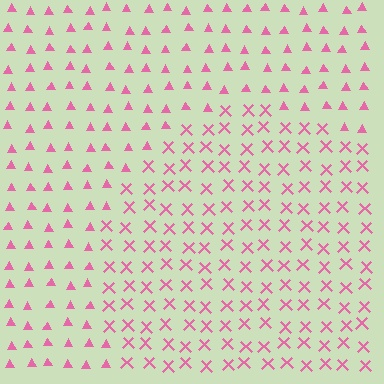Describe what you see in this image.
The image is filled with small pink elements arranged in a uniform grid. A circle-shaped region contains X marks, while the surrounding area contains triangles. The boundary is defined purely by the change in element shape.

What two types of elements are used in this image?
The image uses X marks inside the circle region and triangles outside it.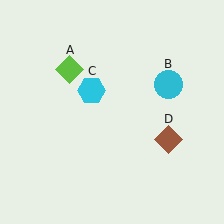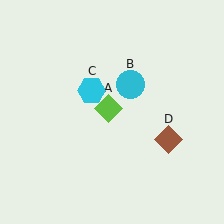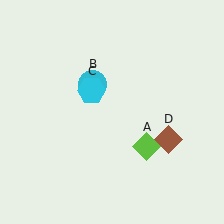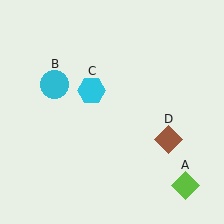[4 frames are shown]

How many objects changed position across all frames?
2 objects changed position: lime diamond (object A), cyan circle (object B).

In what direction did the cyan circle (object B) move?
The cyan circle (object B) moved left.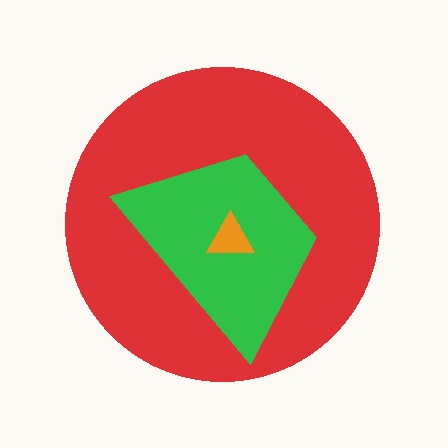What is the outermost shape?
The red circle.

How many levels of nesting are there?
3.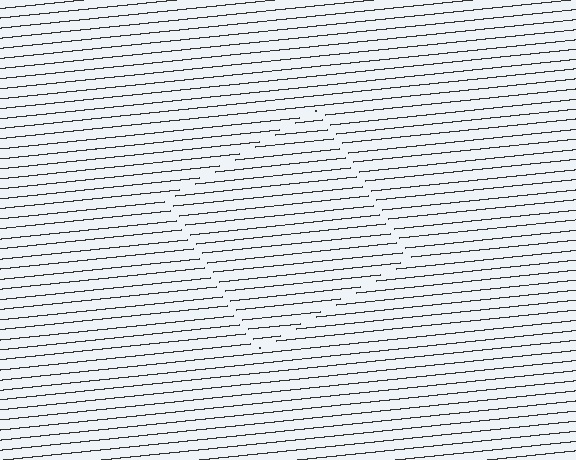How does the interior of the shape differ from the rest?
The interior of the shape contains the same grating, shifted by half a period — the contour is defined by the phase discontinuity where line-ends from the inner and outer gratings abut.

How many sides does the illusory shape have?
4 sides — the line-ends trace a square.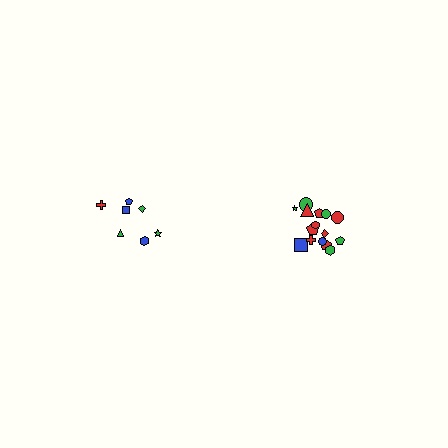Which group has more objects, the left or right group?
The right group.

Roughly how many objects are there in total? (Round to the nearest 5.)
Roughly 20 objects in total.